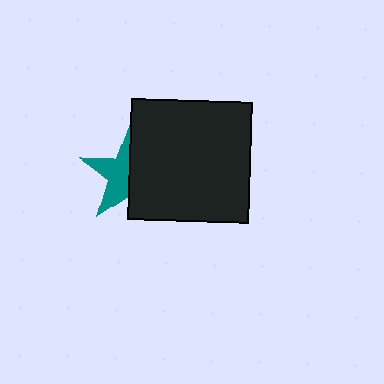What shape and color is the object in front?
The object in front is a black square.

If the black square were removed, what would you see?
You would see the complete teal star.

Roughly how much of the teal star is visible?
About half of it is visible (roughly 49%).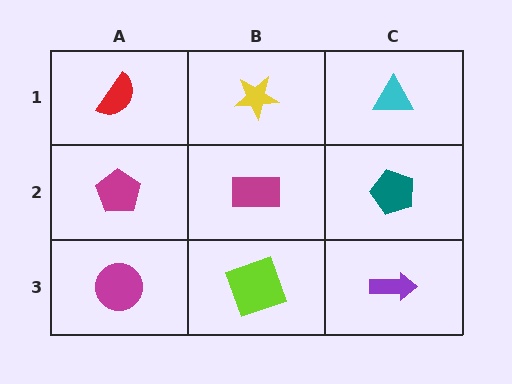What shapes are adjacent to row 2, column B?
A yellow star (row 1, column B), a lime square (row 3, column B), a magenta pentagon (row 2, column A), a teal pentagon (row 2, column C).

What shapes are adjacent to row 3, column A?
A magenta pentagon (row 2, column A), a lime square (row 3, column B).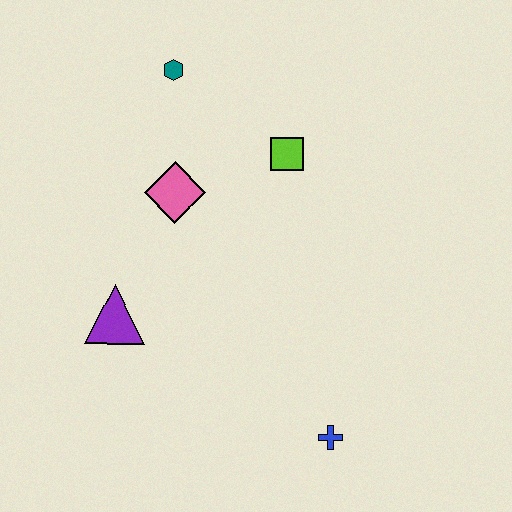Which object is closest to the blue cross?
The purple triangle is closest to the blue cross.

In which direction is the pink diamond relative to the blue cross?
The pink diamond is above the blue cross.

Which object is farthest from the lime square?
The blue cross is farthest from the lime square.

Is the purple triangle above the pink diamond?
No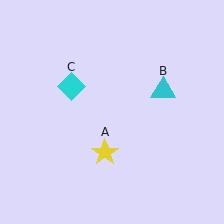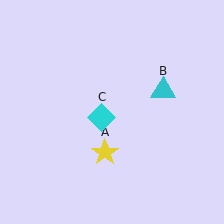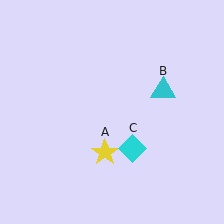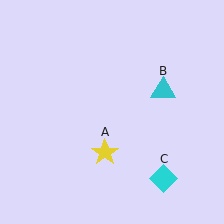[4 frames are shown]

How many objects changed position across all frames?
1 object changed position: cyan diamond (object C).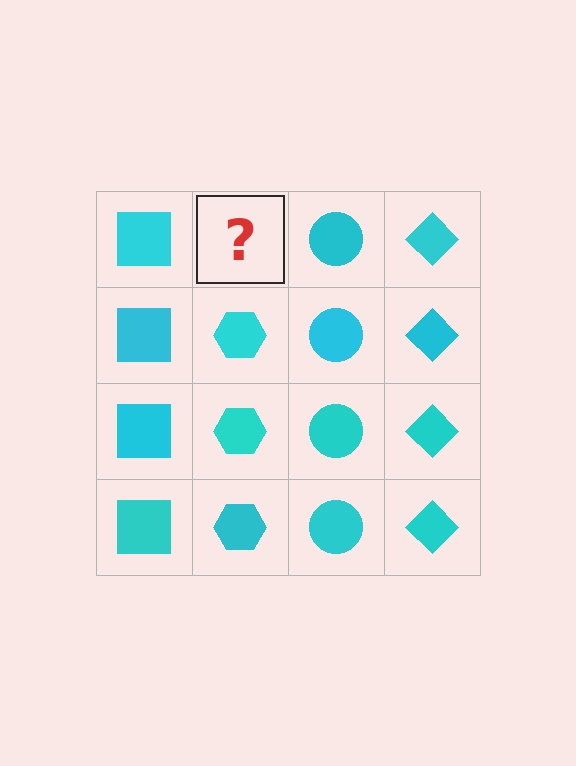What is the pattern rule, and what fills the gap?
The rule is that each column has a consistent shape. The gap should be filled with a cyan hexagon.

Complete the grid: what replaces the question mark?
The question mark should be replaced with a cyan hexagon.